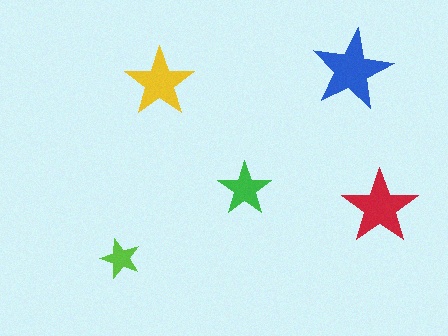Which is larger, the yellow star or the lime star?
The yellow one.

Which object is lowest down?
The lime star is bottommost.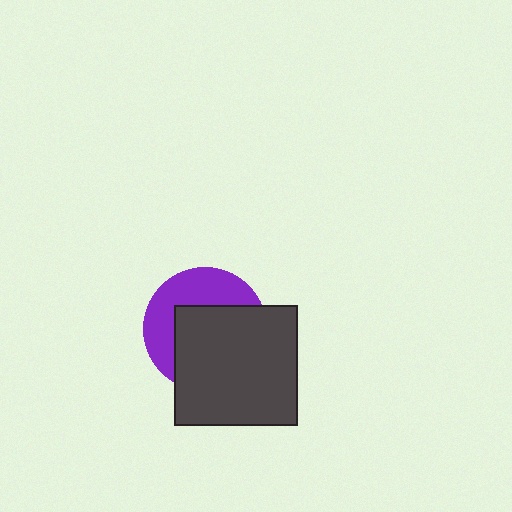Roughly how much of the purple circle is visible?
A small part of it is visible (roughly 41%).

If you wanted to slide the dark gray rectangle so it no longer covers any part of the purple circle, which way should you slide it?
Slide it toward the lower-right — that is the most direct way to separate the two shapes.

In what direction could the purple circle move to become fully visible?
The purple circle could move toward the upper-left. That would shift it out from behind the dark gray rectangle entirely.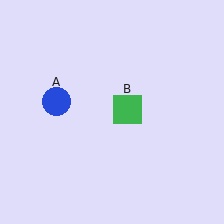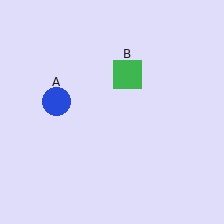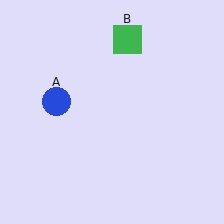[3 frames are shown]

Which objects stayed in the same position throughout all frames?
Blue circle (object A) remained stationary.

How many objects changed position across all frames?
1 object changed position: green square (object B).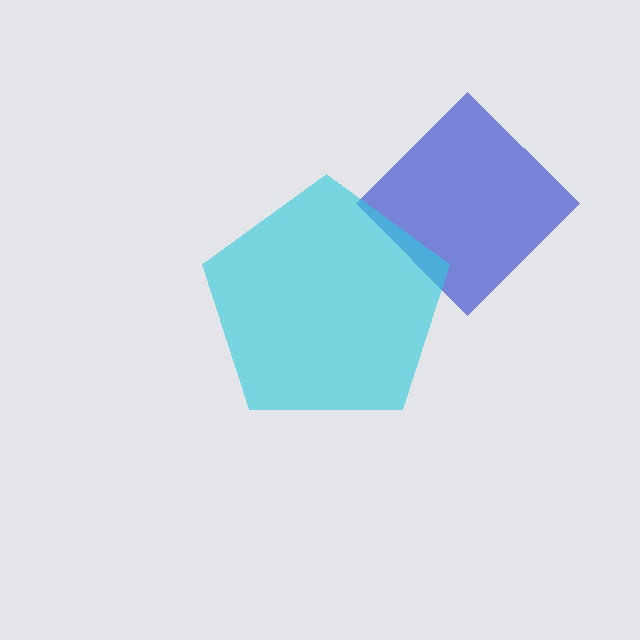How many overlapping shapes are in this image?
There are 2 overlapping shapes in the image.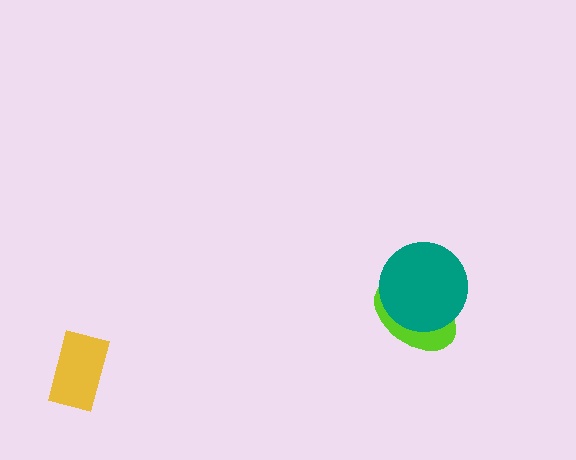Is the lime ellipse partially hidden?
Yes, it is partially covered by another shape.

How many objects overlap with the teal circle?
1 object overlaps with the teal circle.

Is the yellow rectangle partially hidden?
No, no other shape covers it.